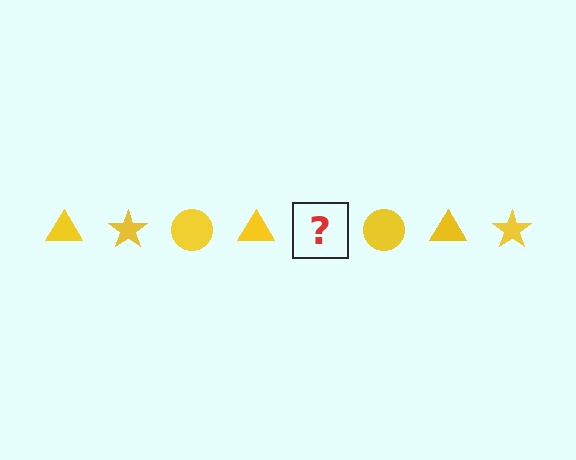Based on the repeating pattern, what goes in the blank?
The blank should be a yellow star.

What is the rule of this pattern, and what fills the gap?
The rule is that the pattern cycles through triangle, star, circle shapes in yellow. The gap should be filled with a yellow star.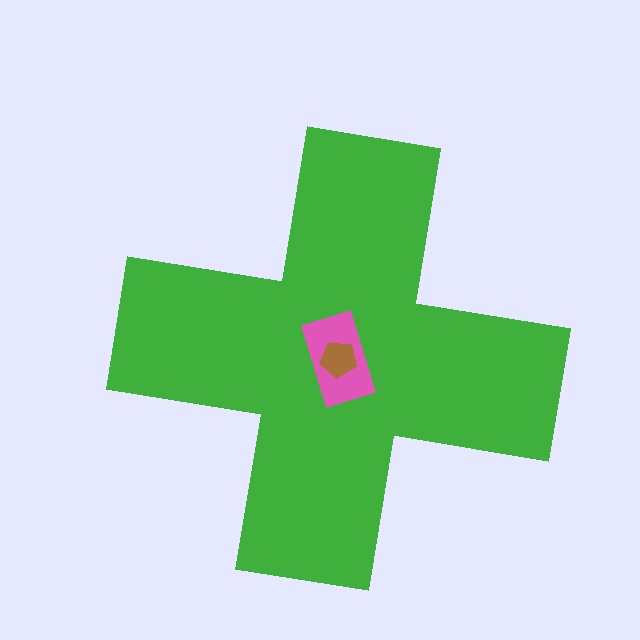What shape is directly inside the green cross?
The pink rectangle.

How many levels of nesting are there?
3.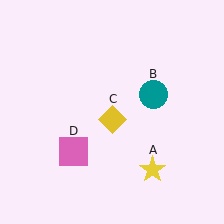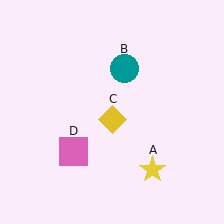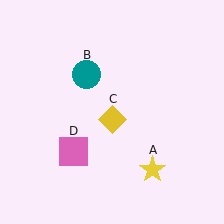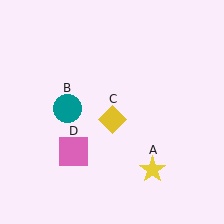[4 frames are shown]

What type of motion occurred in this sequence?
The teal circle (object B) rotated counterclockwise around the center of the scene.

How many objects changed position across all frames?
1 object changed position: teal circle (object B).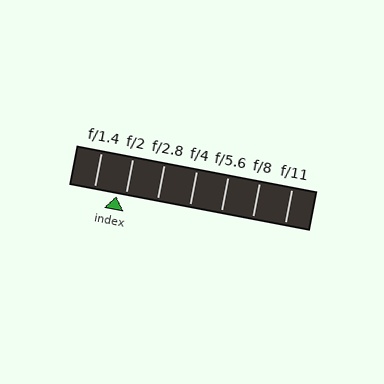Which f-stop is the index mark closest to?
The index mark is closest to f/2.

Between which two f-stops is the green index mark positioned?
The index mark is between f/1.4 and f/2.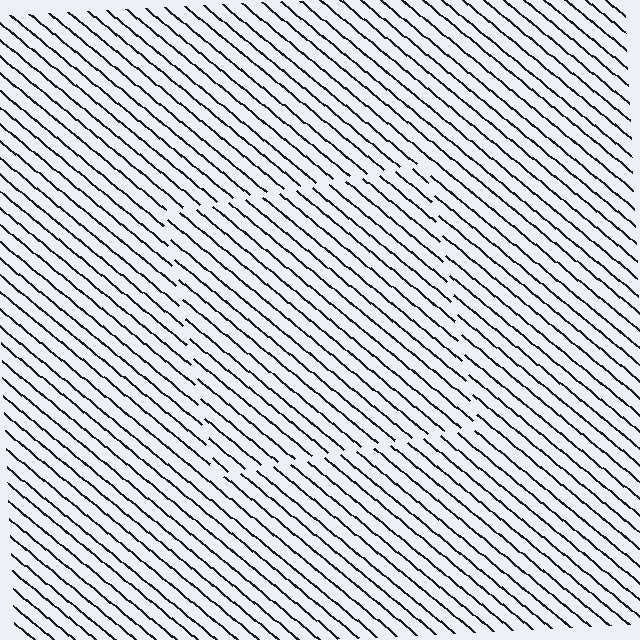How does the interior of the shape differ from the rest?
The interior of the shape contains the same grating, shifted by half a period — the contour is defined by the phase discontinuity where line-ends from the inner and outer gratings abut.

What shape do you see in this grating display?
An illusory square. The interior of the shape contains the same grating, shifted by half a period — the contour is defined by the phase discontinuity where line-ends from the inner and outer gratings abut.